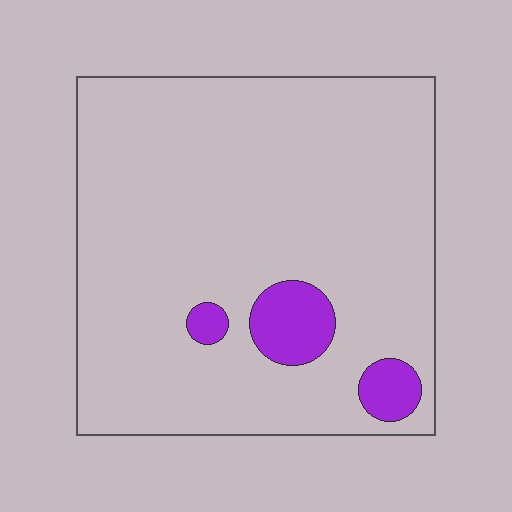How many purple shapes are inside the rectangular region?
3.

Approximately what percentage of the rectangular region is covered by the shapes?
Approximately 10%.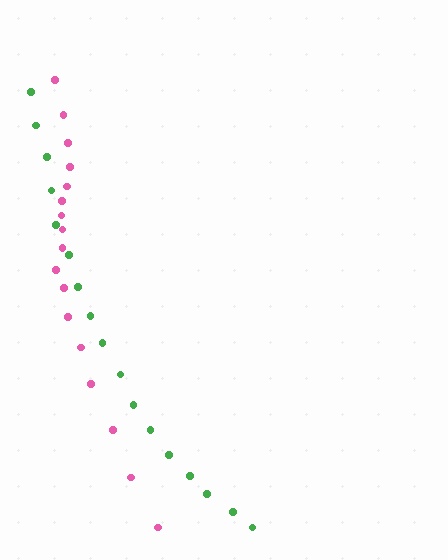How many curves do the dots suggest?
There are 2 distinct paths.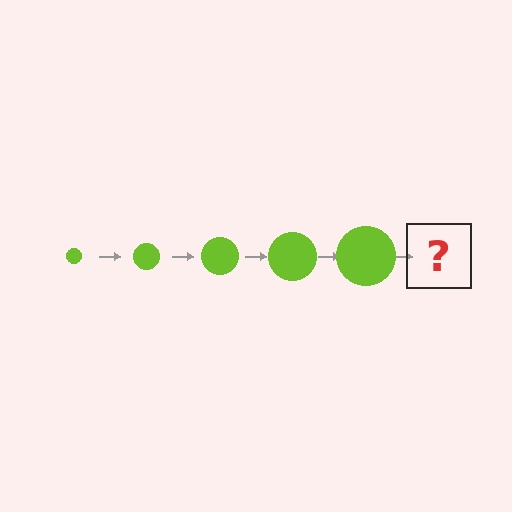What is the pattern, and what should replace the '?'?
The pattern is that the circle gets progressively larger each step. The '?' should be a lime circle, larger than the previous one.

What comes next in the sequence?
The next element should be a lime circle, larger than the previous one.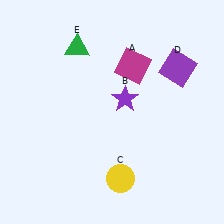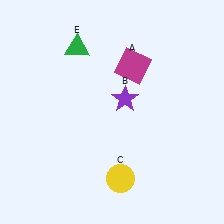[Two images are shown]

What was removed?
The purple square (D) was removed in Image 2.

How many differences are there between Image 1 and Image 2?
There is 1 difference between the two images.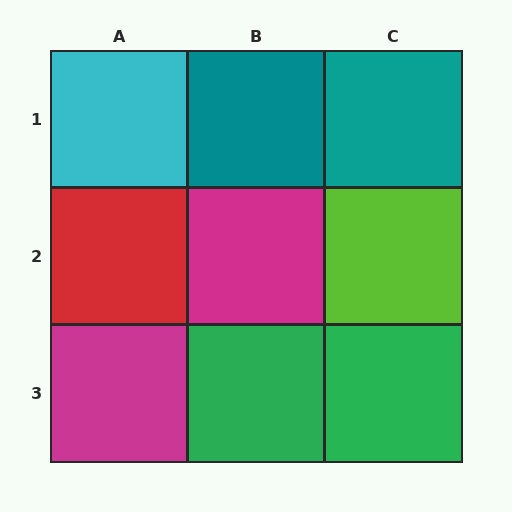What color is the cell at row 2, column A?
Red.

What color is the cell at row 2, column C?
Lime.